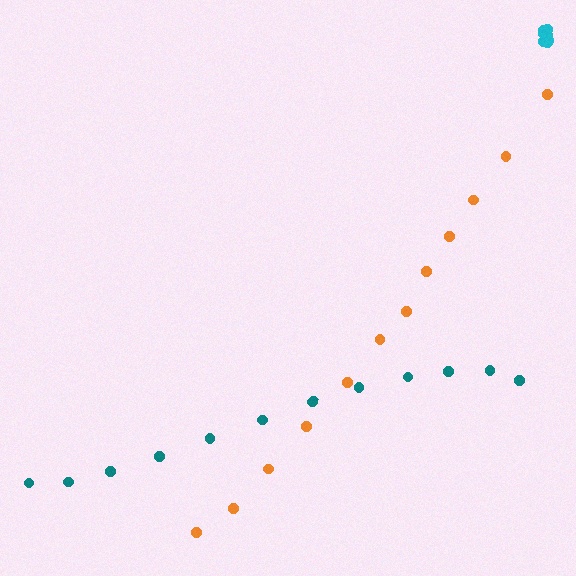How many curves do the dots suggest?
There are 3 distinct paths.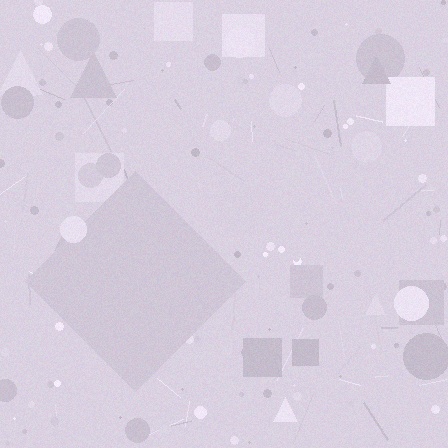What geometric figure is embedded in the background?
A diamond is embedded in the background.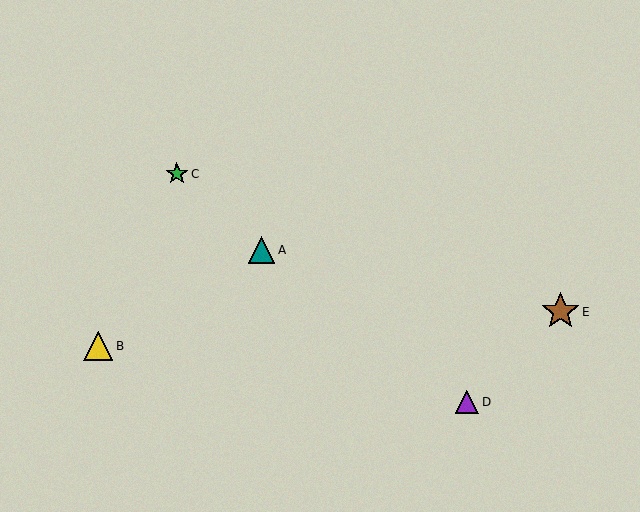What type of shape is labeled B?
Shape B is a yellow triangle.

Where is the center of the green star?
The center of the green star is at (177, 174).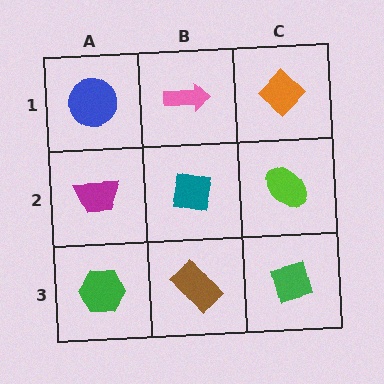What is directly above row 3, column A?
A magenta trapezoid.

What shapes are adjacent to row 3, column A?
A magenta trapezoid (row 2, column A), a brown rectangle (row 3, column B).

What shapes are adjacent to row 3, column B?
A teal square (row 2, column B), a green hexagon (row 3, column A), a green diamond (row 3, column C).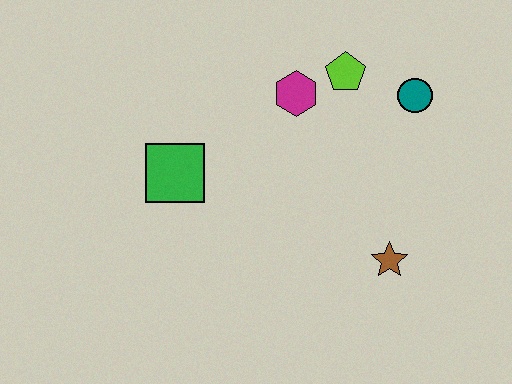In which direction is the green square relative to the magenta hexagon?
The green square is to the left of the magenta hexagon.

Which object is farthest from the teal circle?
The green square is farthest from the teal circle.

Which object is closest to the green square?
The magenta hexagon is closest to the green square.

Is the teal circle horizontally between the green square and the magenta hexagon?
No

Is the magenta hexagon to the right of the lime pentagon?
No